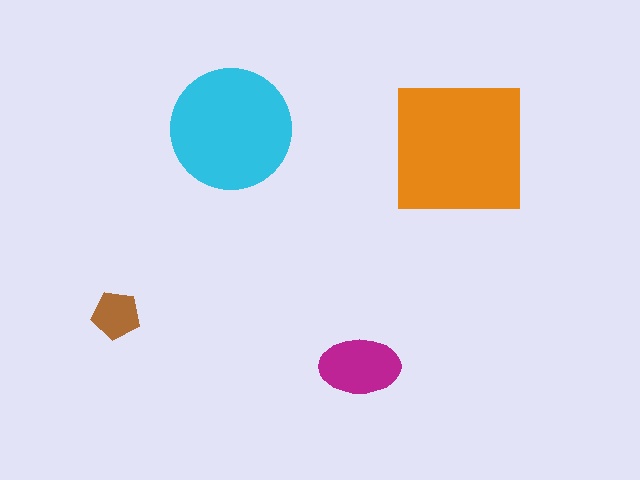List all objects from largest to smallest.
The orange square, the cyan circle, the magenta ellipse, the brown pentagon.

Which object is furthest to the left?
The brown pentagon is leftmost.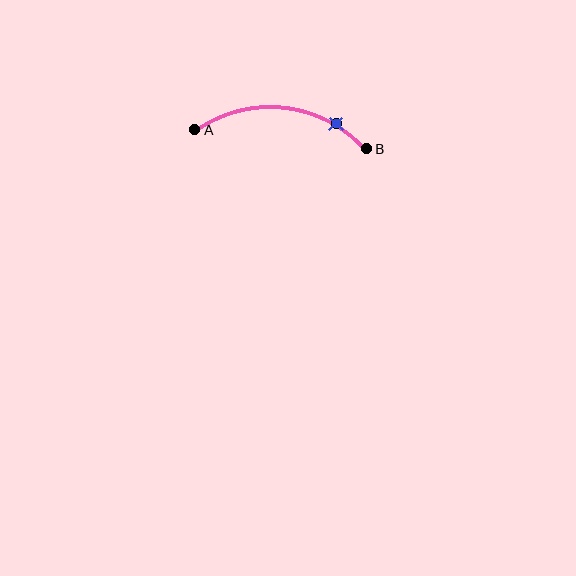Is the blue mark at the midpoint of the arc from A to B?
No. The blue mark lies on the arc but is closer to endpoint B. The arc midpoint would be at the point on the curve equidistant along the arc from both A and B.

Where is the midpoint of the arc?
The arc midpoint is the point on the curve farthest from the straight line joining A and B. It sits above that line.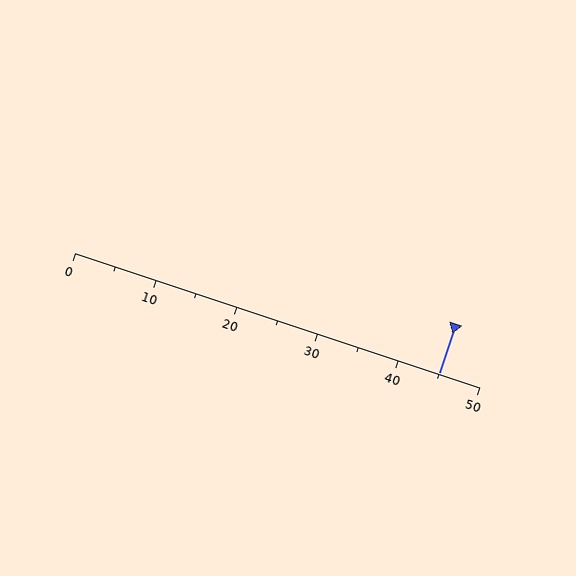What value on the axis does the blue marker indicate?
The marker indicates approximately 45.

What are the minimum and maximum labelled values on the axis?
The axis runs from 0 to 50.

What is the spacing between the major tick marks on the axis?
The major ticks are spaced 10 apart.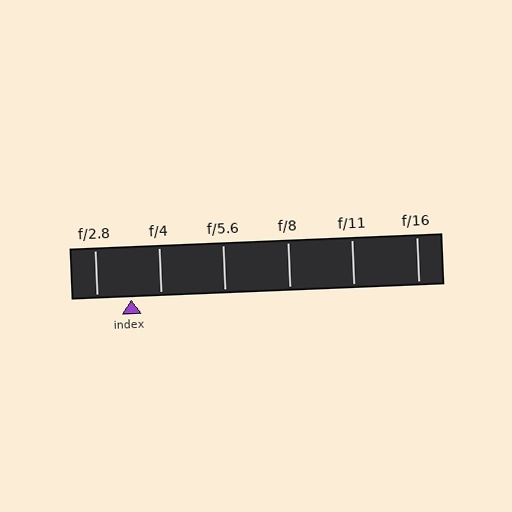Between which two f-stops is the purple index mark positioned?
The index mark is between f/2.8 and f/4.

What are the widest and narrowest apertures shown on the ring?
The widest aperture shown is f/2.8 and the narrowest is f/16.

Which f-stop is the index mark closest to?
The index mark is closest to f/4.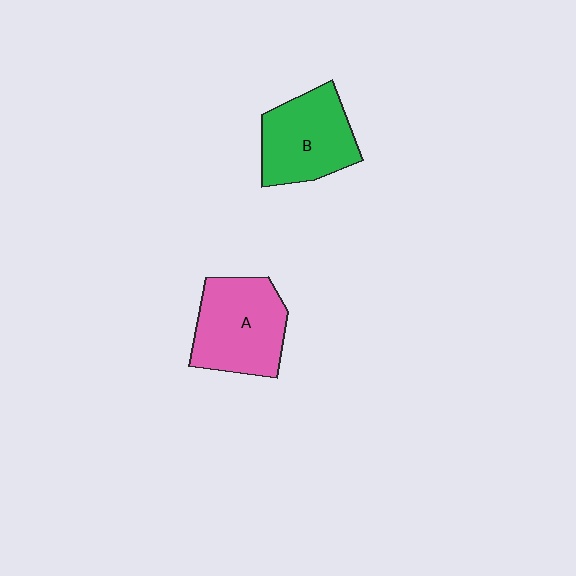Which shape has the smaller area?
Shape B (green).